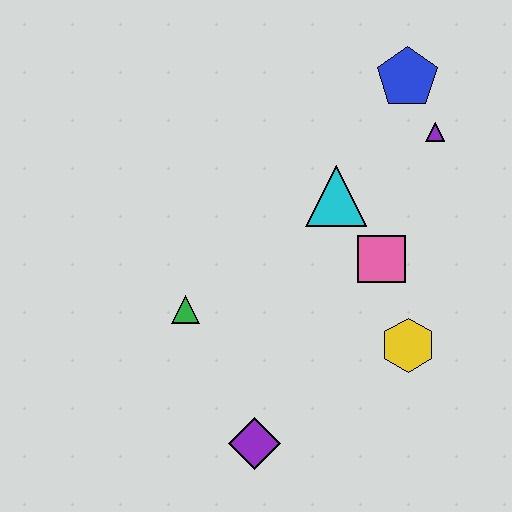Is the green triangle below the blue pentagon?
Yes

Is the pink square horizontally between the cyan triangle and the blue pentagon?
Yes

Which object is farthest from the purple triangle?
The purple diamond is farthest from the purple triangle.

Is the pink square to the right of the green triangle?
Yes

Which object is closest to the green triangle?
The purple diamond is closest to the green triangle.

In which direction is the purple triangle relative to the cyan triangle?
The purple triangle is to the right of the cyan triangle.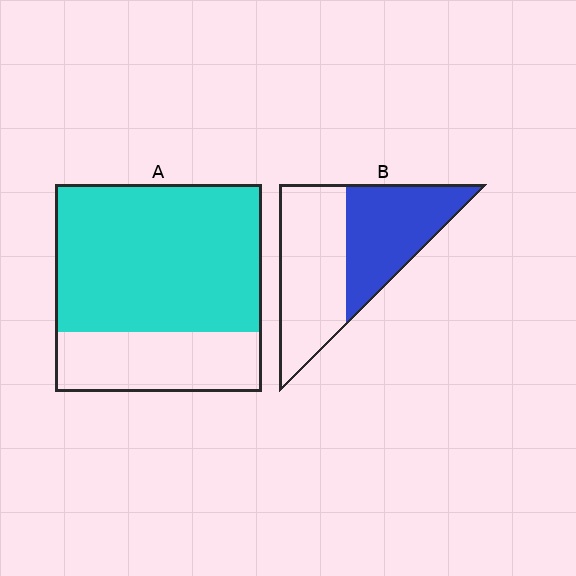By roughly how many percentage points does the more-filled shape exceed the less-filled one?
By roughly 25 percentage points (A over B).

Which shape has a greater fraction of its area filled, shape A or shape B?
Shape A.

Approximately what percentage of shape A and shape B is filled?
A is approximately 70% and B is approximately 45%.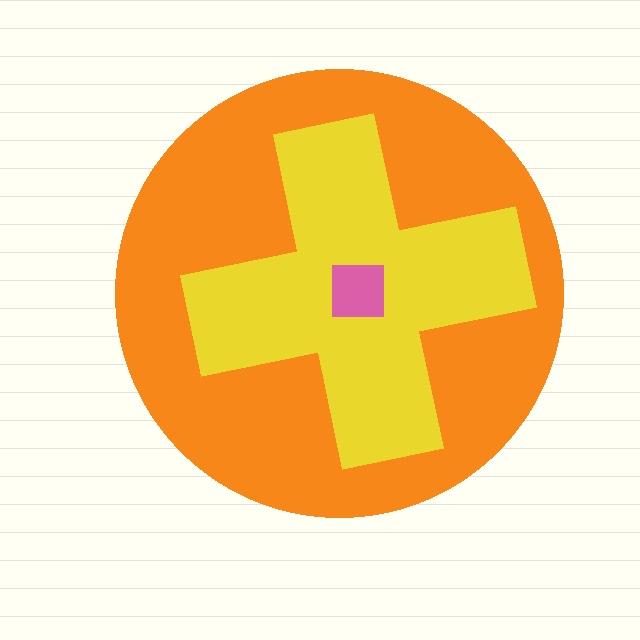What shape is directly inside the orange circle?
The yellow cross.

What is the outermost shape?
The orange circle.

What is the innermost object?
The pink square.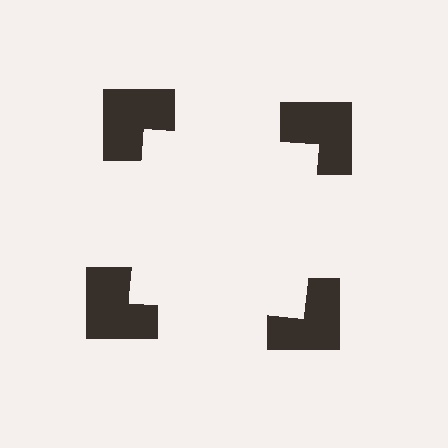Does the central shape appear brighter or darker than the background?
It typically appears slightly brighter than the background, even though no actual brightness change is drawn.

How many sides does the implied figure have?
4 sides.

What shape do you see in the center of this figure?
An illusory square — its edges are inferred from the aligned wedge cuts in the notched squares, not physically drawn.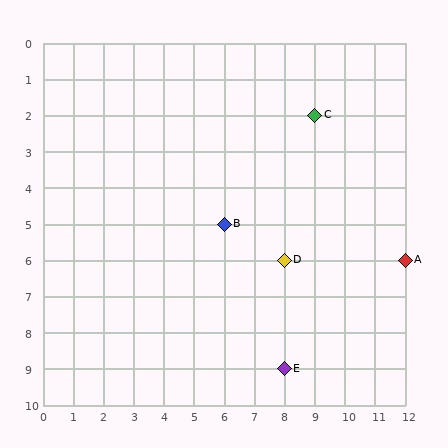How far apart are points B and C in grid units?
Points B and C are 3 columns and 3 rows apart (about 4.2 grid units diagonally).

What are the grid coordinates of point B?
Point B is at grid coordinates (6, 5).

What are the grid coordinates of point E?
Point E is at grid coordinates (8, 9).